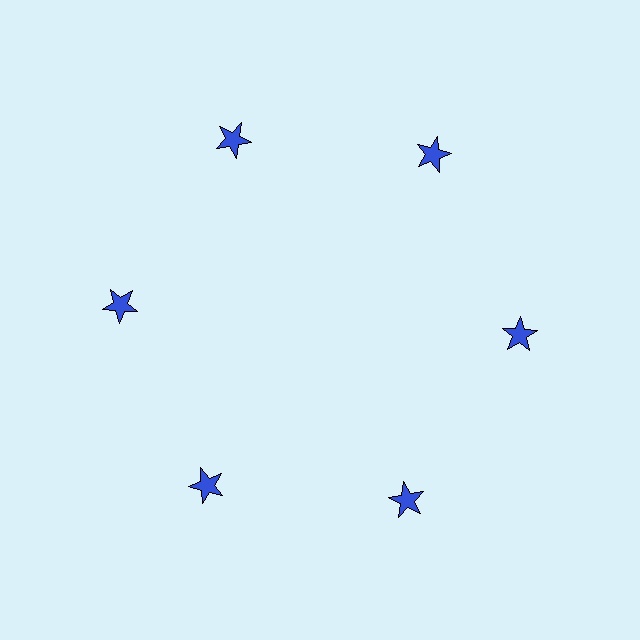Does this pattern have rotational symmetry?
Yes, this pattern has 6-fold rotational symmetry. It looks the same after rotating 60 degrees around the center.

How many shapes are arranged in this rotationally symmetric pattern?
There are 6 shapes, arranged in 6 groups of 1.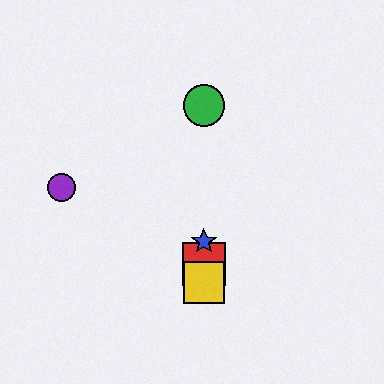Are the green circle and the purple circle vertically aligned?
No, the green circle is at x≈204 and the purple circle is at x≈61.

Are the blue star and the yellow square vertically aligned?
Yes, both are at x≈204.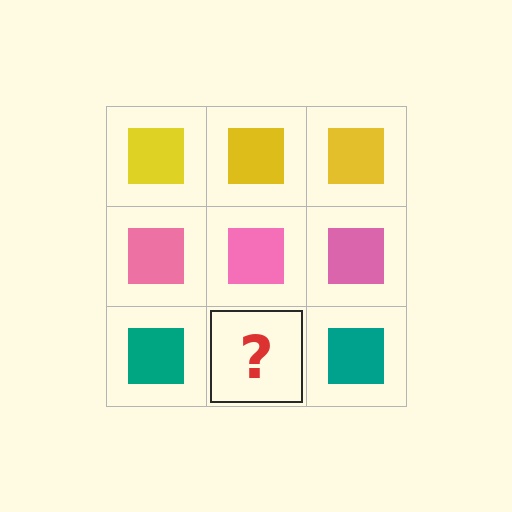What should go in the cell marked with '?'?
The missing cell should contain a teal square.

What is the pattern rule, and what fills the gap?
The rule is that each row has a consistent color. The gap should be filled with a teal square.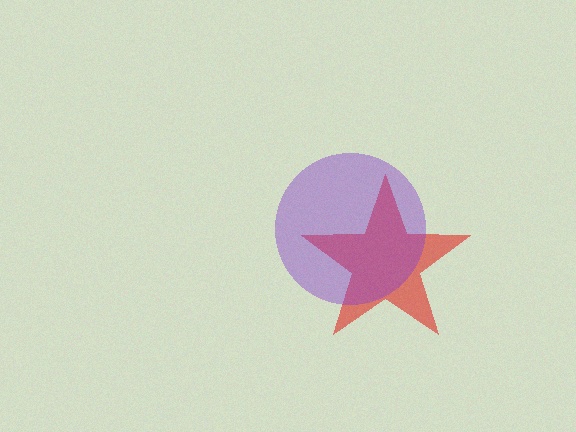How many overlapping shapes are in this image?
There are 2 overlapping shapes in the image.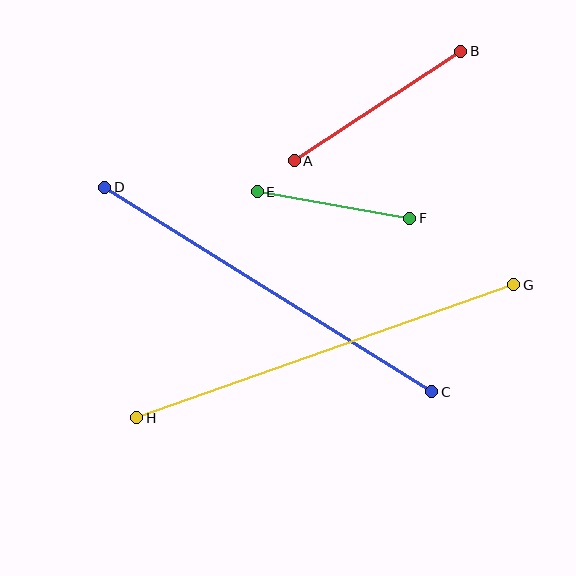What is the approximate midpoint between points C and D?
The midpoint is at approximately (268, 290) pixels.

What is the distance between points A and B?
The distance is approximately 199 pixels.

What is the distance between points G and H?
The distance is approximately 399 pixels.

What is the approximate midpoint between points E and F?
The midpoint is at approximately (334, 205) pixels.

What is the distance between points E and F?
The distance is approximately 155 pixels.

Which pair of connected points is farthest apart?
Points G and H are farthest apart.